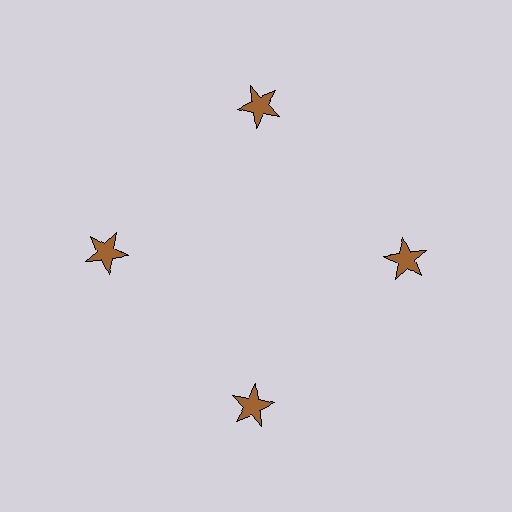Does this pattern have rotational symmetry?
Yes, this pattern has 4-fold rotational symmetry. It looks the same after rotating 90 degrees around the center.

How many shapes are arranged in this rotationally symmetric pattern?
There are 4 shapes, arranged in 4 groups of 1.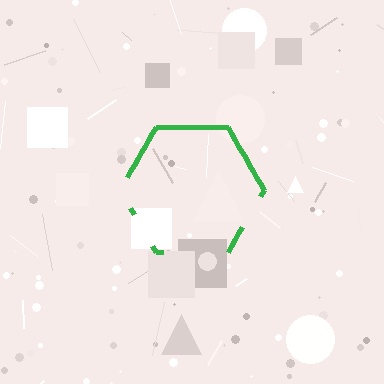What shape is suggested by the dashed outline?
The dashed outline suggests a hexagon.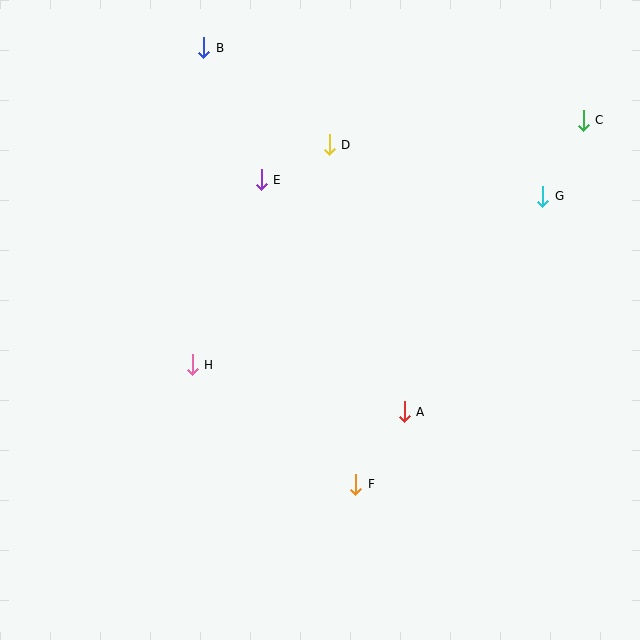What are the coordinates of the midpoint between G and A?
The midpoint between G and A is at (473, 304).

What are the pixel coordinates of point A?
Point A is at (404, 412).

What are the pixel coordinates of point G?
Point G is at (543, 196).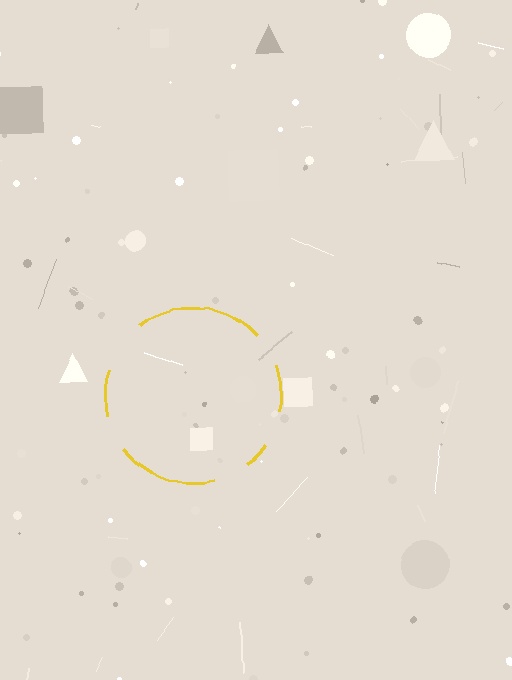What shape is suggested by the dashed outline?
The dashed outline suggests a circle.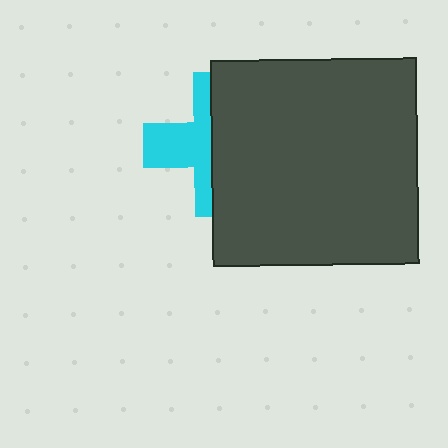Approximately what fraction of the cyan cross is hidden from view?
Roughly 57% of the cyan cross is hidden behind the dark gray square.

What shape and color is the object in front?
The object in front is a dark gray square.